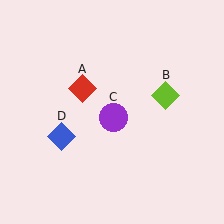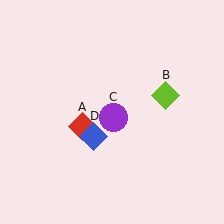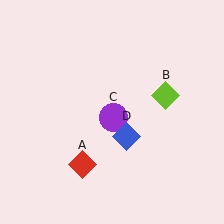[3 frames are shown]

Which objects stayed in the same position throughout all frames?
Lime diamond (object B) and purple circle (object C) remained stationary.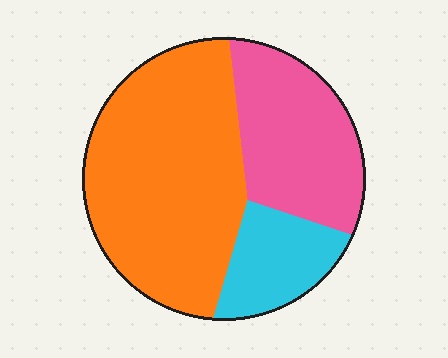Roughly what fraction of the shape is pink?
Pink takes up between a quarter and a half of the shape.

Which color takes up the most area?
Orange, at roughly 55%.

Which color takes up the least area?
Cyan, at roughly 15%.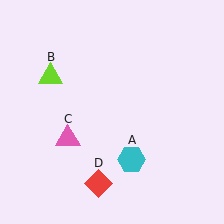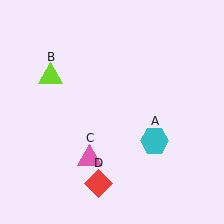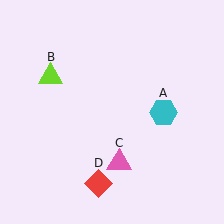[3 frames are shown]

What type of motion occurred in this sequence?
The cyan hexagon (object A), pink triangle (object C) rotated counterclockwise around the center of the scene.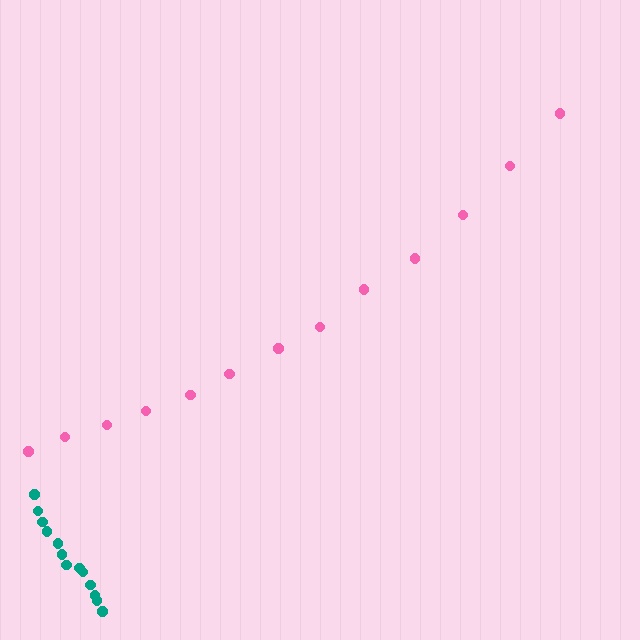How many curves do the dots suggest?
There are 2 distinct paths.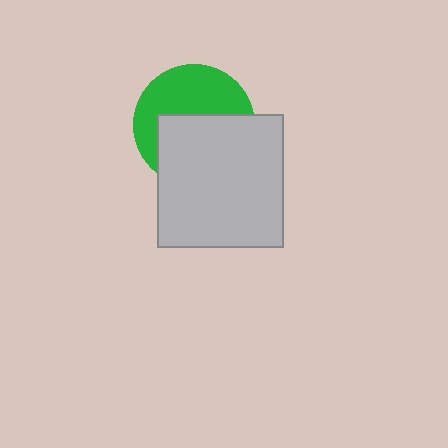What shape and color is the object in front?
The object in front is a light gray rectangle.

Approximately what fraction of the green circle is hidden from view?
Roughly 52% of the green circle is hidden behind the light gray rectangle.